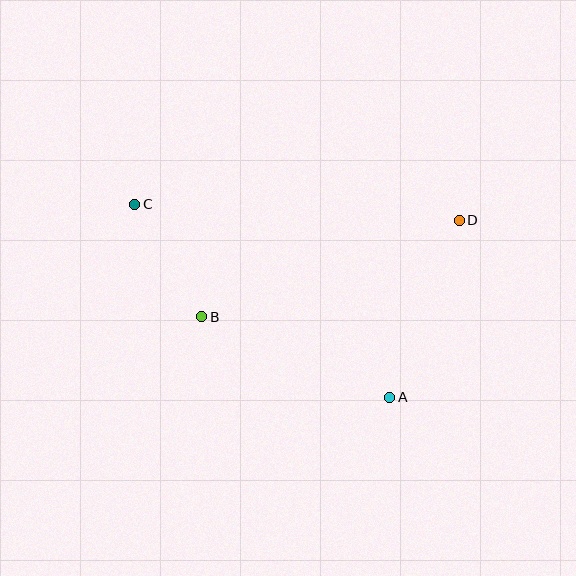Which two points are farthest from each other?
Points C and D are farthest from each other.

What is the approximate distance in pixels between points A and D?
The distance between A and D is approximately 190 pixels.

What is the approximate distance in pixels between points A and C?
The distance between A and C is approximately 320 pixels.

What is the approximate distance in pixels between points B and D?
The distance between B and D is approximately 275 pixels.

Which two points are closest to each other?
Points B and C are closest to each other.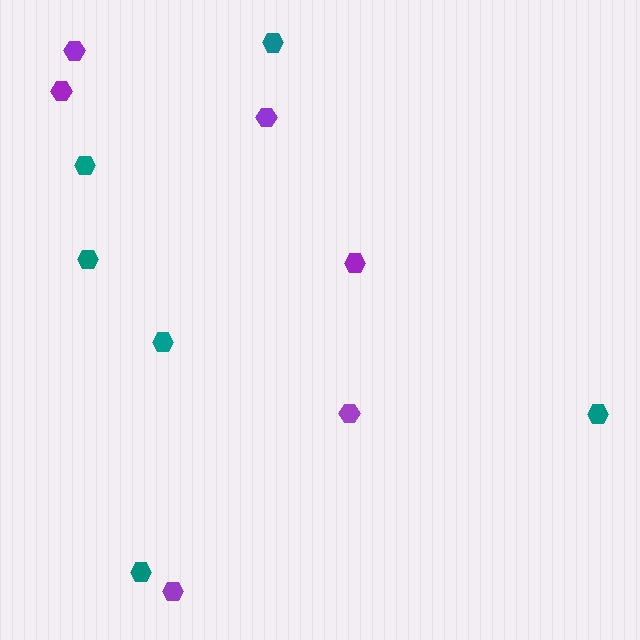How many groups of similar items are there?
There are 2 groups: one group of purple hexagons (6) and one group of teal hexagons (6).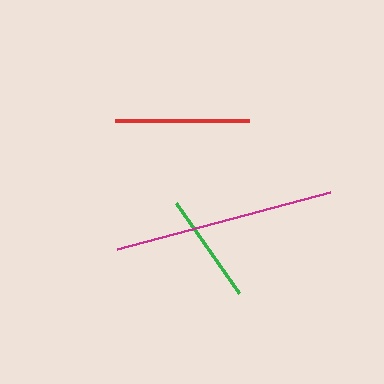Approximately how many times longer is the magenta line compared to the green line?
The magenta line is approximately 2.0 times the length of the green line.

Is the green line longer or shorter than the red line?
The red line is longer than the green line.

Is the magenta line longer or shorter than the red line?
The magenta line is longer than the red line.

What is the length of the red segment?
The red segment is approximately 134 pixels long.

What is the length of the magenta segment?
The magenta segment is approximately 221 pixels long.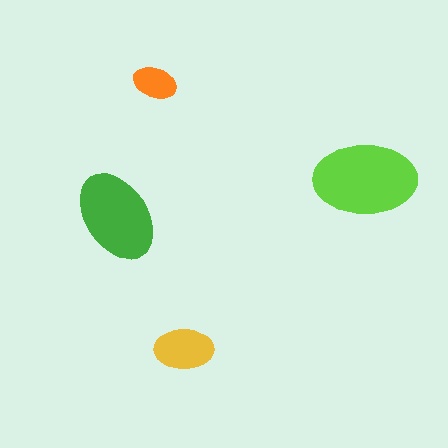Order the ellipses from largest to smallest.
the lime one, the green one, the yellow one, the orange one.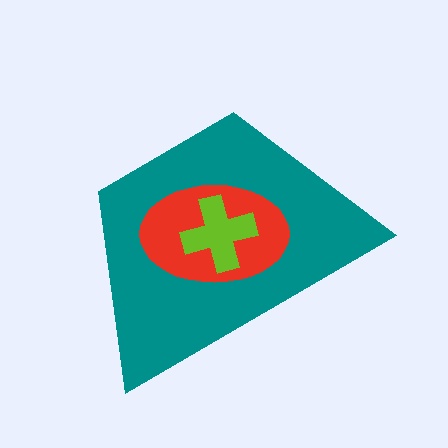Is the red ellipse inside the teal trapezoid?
Yes.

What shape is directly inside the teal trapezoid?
The red ellipse.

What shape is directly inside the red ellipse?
The lime cross.